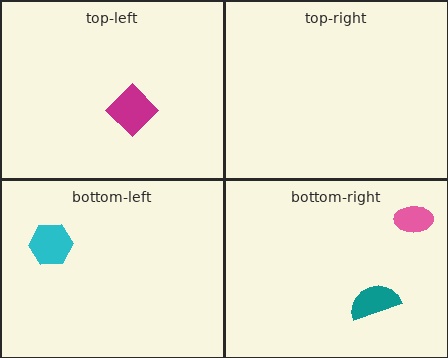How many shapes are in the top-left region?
1.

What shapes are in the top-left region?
The magenta diamond.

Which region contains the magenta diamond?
The top-left region.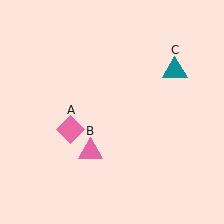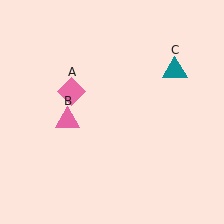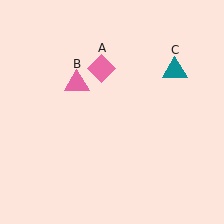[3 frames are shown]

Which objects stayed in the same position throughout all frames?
Teal triangle (object C) remained stationary.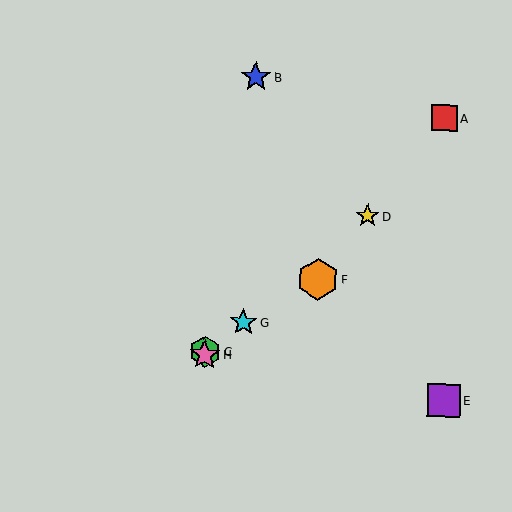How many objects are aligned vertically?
2 objects (C, H) are aligned vertically.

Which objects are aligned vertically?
Objects C, H are aligned vertically.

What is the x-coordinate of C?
Object C is at x≈205.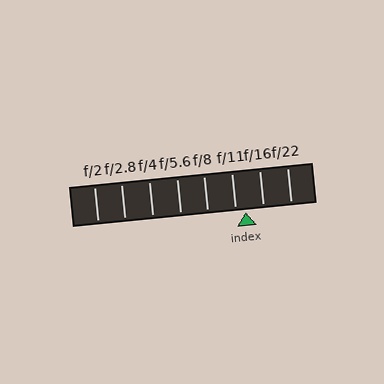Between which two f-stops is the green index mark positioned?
The index mark is between f/11 and f/16.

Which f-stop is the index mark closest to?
The index mark is closest to f/11.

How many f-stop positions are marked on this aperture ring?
There are 8 f-stop positions marked.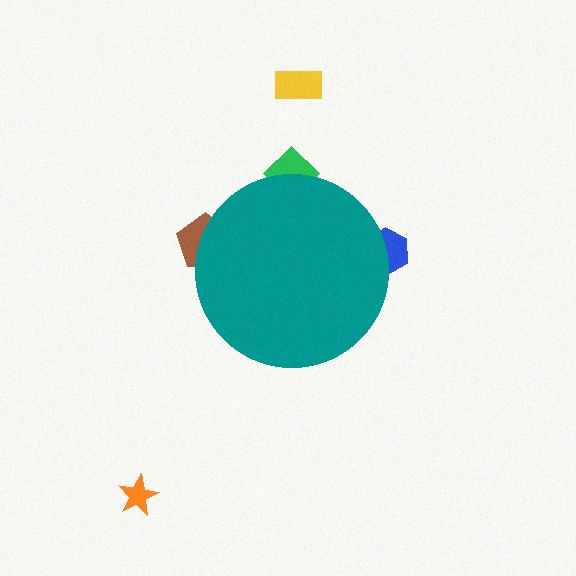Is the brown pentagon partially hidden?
Yes, the brown pentagon is partially hidden behind the teal circle.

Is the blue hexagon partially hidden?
Yes, the blue hexagon is partially hidden behind the teal circle.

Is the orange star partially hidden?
No, the orange star is fully visible.